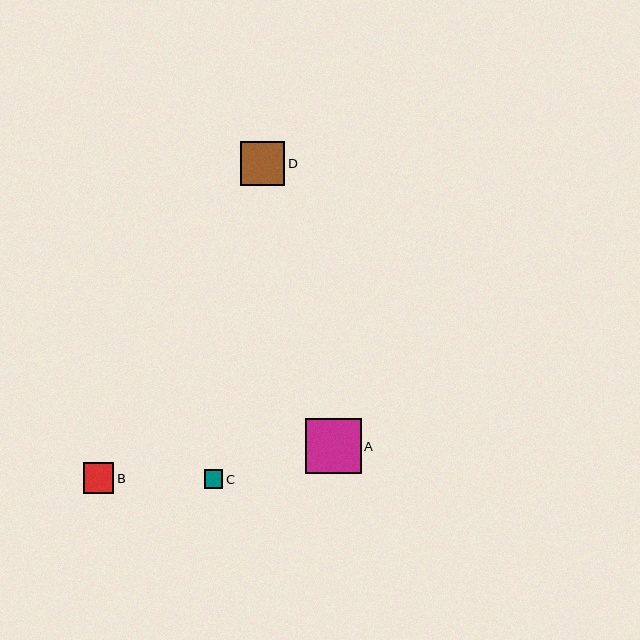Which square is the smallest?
Square C is the smallest with a size of approximately 18 pixels.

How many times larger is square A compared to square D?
Square A is approximately 1.3 times the size of square D.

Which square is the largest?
Square A is the largest with a size of approximately 55 pixels.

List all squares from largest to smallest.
From largest to smallest: A, D, B, C.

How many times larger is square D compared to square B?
Square D is approximately 1.4 times the size of square B.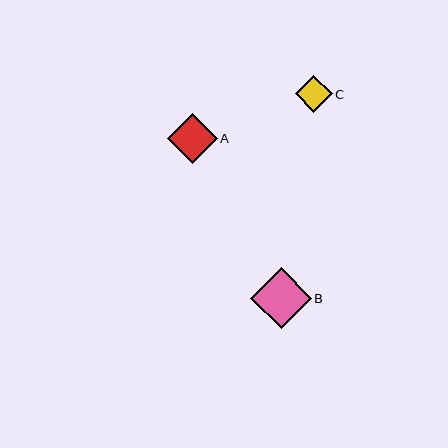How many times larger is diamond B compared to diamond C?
Diamond B is approximately 1.7 times the size of diamond C.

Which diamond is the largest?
Diamond B is the largest with a size of approximately 61 pixels.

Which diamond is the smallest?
Diamond C is the smallest with a size of approximately 37 pixels.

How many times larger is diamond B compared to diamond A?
Diamond B is approximately 1.2 times the size of diamond A.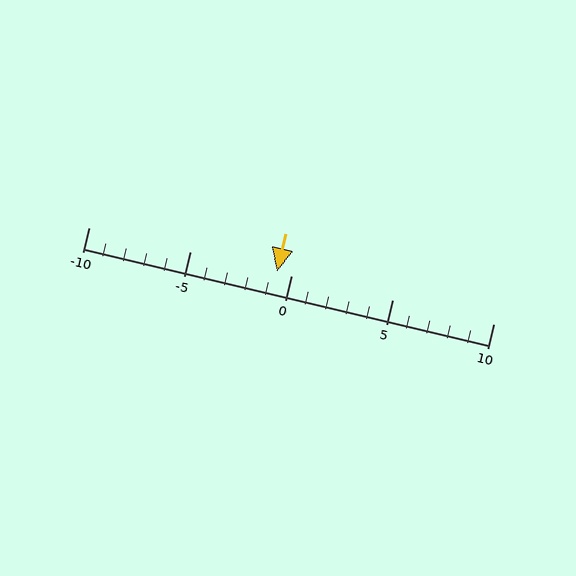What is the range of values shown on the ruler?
The ruler shows values from -10 to 10.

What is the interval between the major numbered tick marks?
The major tick marks are spaced 5 units apart.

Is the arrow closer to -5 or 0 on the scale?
The arrow is closer to 0.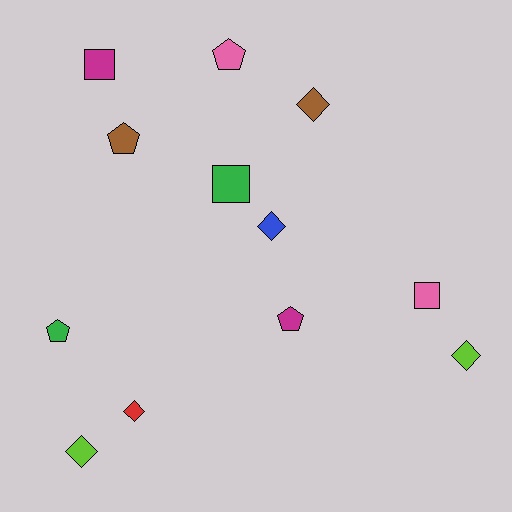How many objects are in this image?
There are 12 objects.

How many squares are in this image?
There are 3 squares.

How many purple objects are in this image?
There are no purple objects.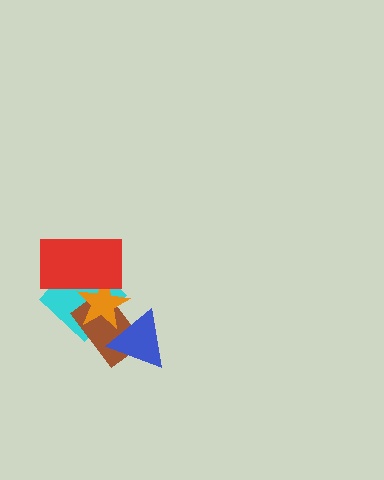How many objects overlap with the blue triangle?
2 objects overlap with the blue triangle.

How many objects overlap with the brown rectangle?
3 objects overlap with the brown rectangle.